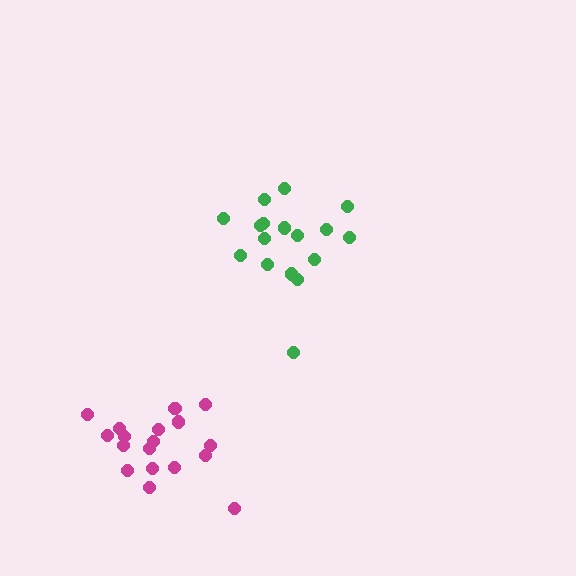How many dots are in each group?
Group 1: 17 dots, Group 2: 18 dots (35 total).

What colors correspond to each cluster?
The clusters are colored: green, magenta.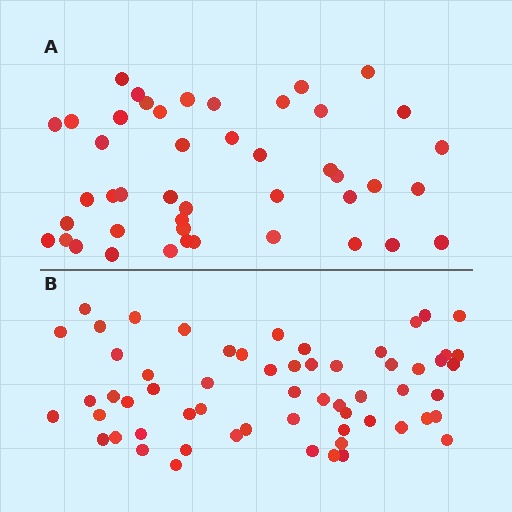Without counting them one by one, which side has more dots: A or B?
Region B (the bottom region) has more dots.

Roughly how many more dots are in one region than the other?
Region B has approximately 15 more dots than region A.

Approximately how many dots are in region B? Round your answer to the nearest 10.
About 60 dots.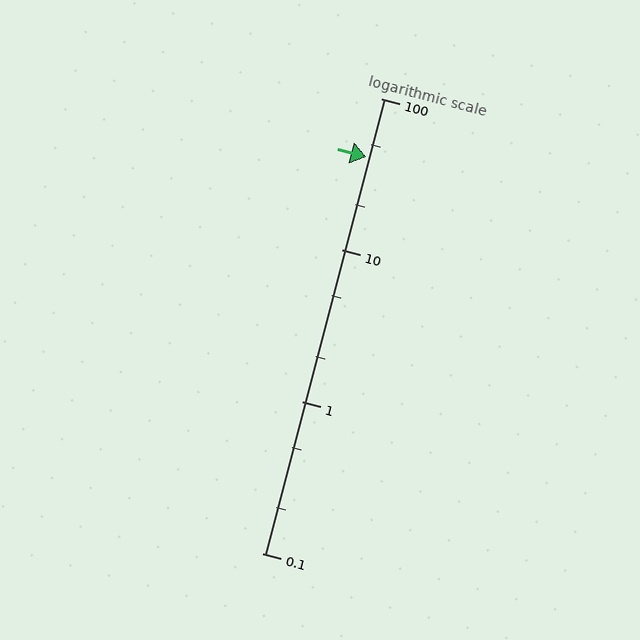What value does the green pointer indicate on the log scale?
The pointer indicates approximately 41.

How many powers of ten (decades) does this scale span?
The scale spans 3 decades, from 0.1 to 100.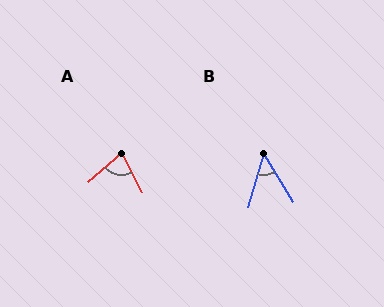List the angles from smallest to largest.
B (47°), A (77°).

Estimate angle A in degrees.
Approximately 77 degrees.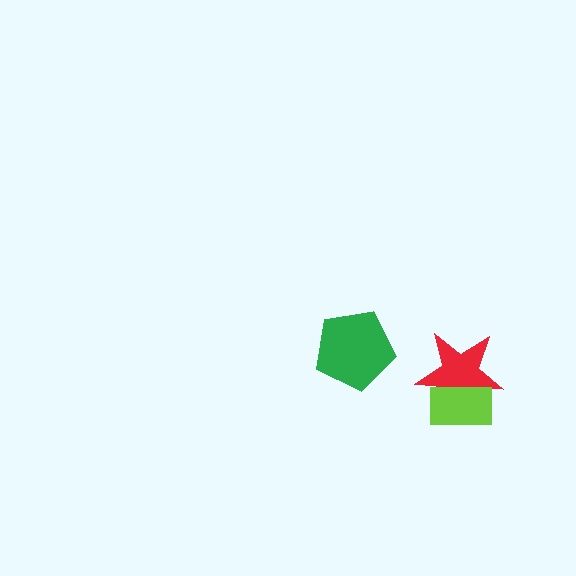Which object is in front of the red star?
The lime rectangle is in front of the red star.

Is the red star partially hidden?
Yes, it is partially covered by another shape.